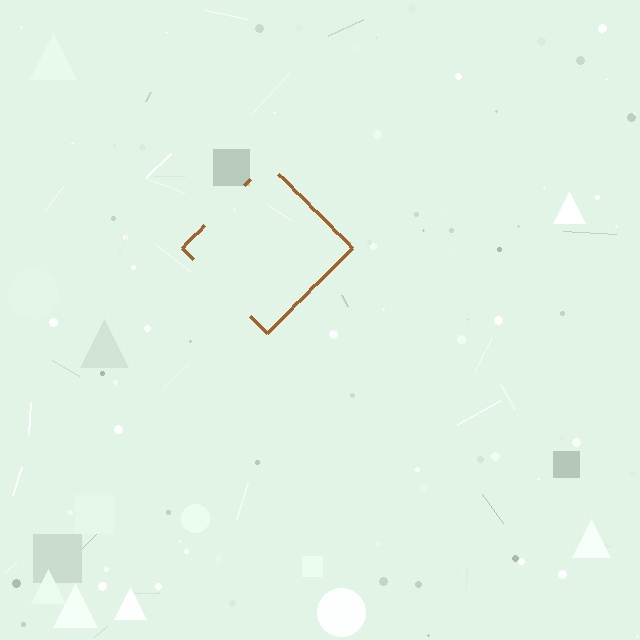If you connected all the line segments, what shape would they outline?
They would outline a diamond.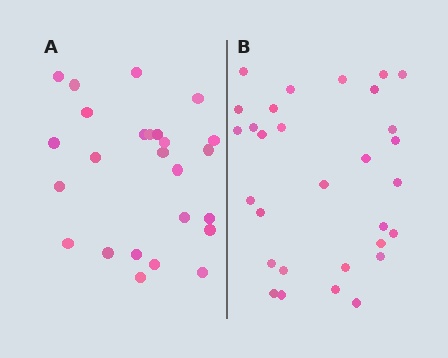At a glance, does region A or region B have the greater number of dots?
Region B (the right region) has more dots.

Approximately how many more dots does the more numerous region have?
Region B has about 5 more dots than region A.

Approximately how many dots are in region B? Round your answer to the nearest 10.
About 30 dots.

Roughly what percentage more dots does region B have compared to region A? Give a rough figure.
About 20% more.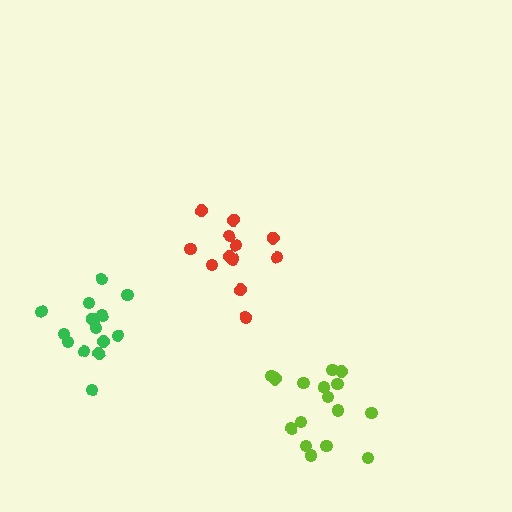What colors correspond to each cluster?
The clusters are colored: red, lime, green.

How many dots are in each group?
Group 1: 12 dots, Group 2: 16 dots, Group 3: 15 dots (43 total).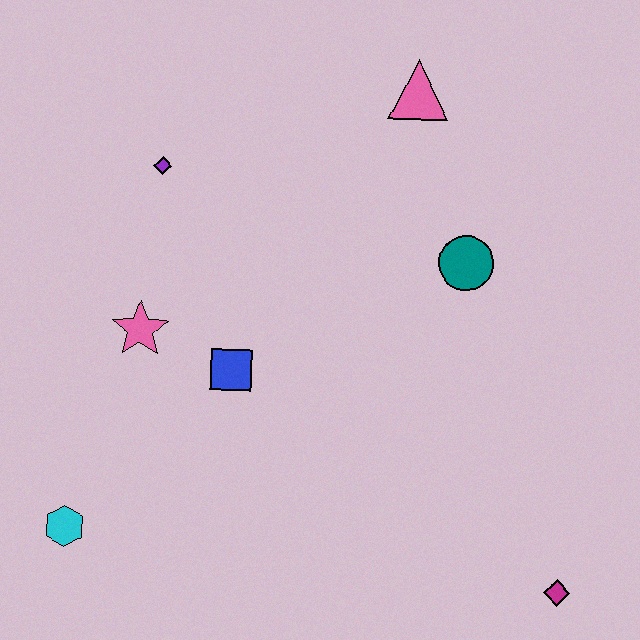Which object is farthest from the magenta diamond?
The purple diamond is farthest from the magenta diamond.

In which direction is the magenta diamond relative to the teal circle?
The magenta diamond is below the teal circle.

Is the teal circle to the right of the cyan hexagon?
Yes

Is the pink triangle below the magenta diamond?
No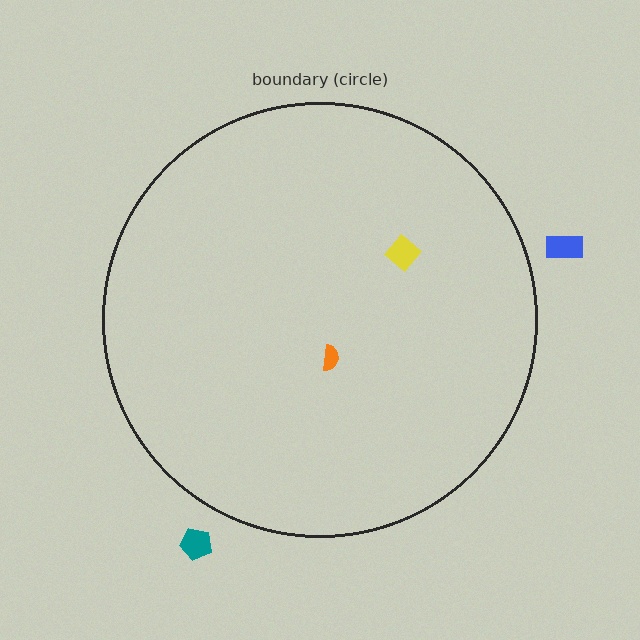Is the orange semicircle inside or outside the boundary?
Inside.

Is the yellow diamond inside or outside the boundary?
Inside.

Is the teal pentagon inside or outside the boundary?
Outside.